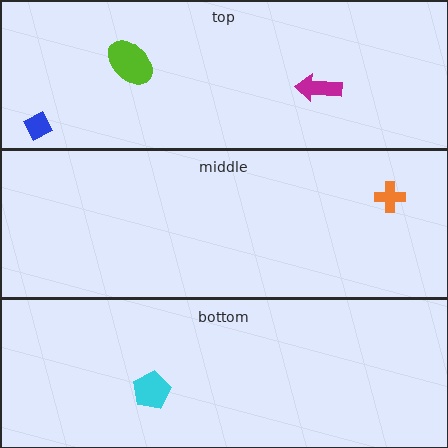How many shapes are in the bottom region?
1.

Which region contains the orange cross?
The middle region.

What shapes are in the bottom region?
The cyan pentagon.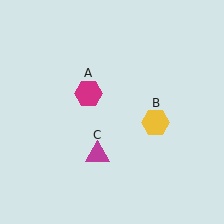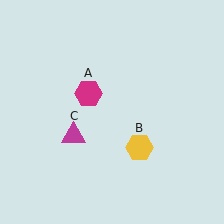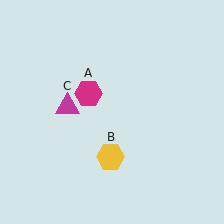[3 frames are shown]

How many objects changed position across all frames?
2 objects changed position: yellow hexagon (object B), magenta triangle (object C).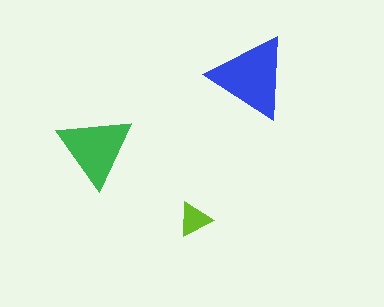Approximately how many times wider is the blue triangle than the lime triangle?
About 2.5 times wider.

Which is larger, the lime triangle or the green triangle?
The green one.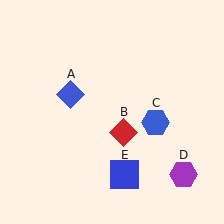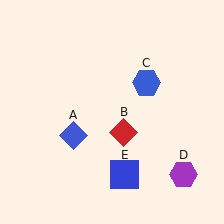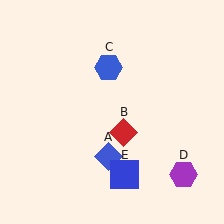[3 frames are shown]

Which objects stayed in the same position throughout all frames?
Red diamond (object B) and purple hexagon (object D) and blue square (object E) remained stationary.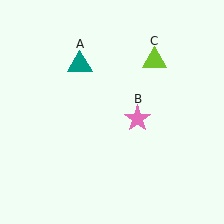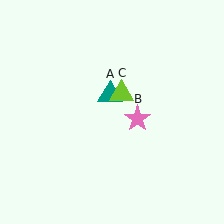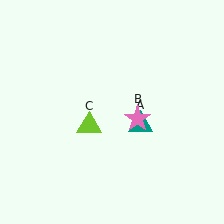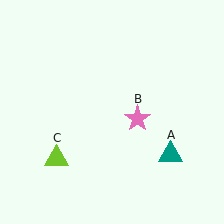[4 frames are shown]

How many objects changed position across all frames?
2 objects changed position: teal triangle (object A), lime triangle (object C).